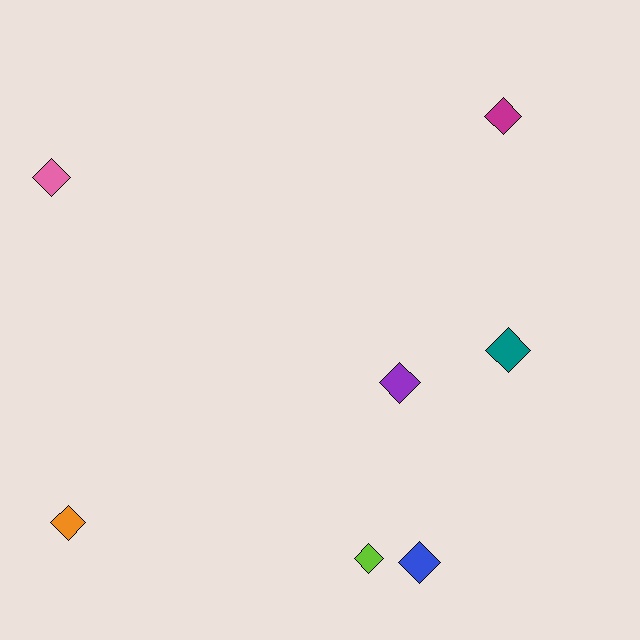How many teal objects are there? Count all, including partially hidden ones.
There is 1 teal object.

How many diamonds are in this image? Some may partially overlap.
There are 7 diamonds.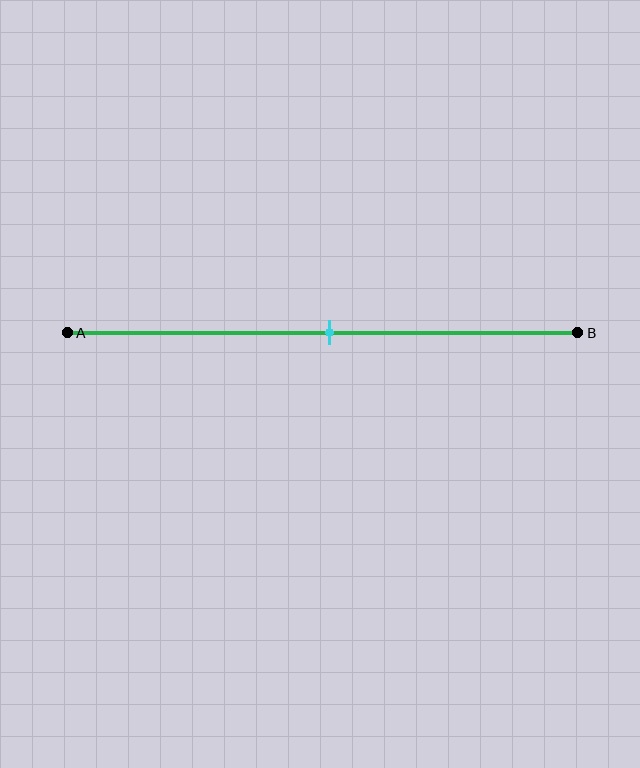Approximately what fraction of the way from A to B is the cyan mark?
The cyan mark is approximately 50% of the way from A to B.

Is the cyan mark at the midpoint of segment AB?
Yes, the mark is approximately at the midpoint.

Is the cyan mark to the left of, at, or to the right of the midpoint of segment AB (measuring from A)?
The cyan mark is approximately at the midpoint of segment AB.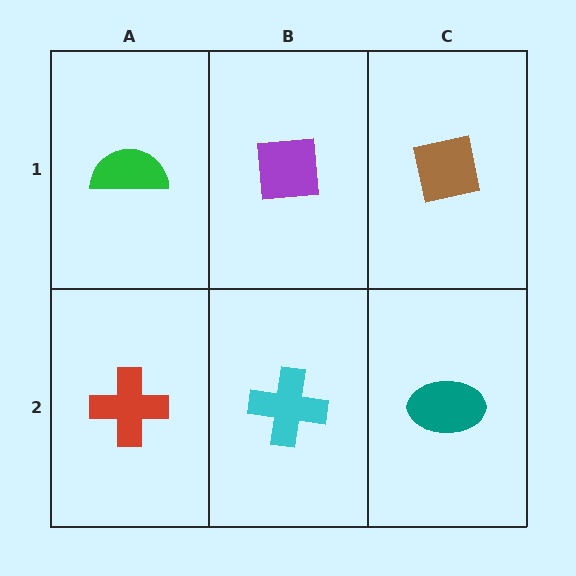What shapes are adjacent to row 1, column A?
A red cross (row 2, column A), a purple square (row 1, column B).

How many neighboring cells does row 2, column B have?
3.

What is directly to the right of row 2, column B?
A teal ellipse.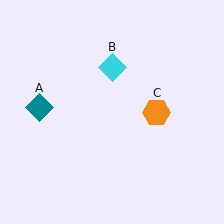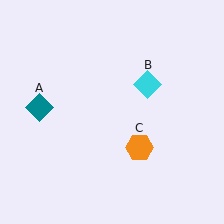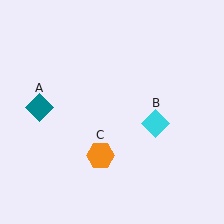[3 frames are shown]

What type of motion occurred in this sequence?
The cyan diamond (object B), orange hexagon (object C) rotated clockwise around the center of the scene.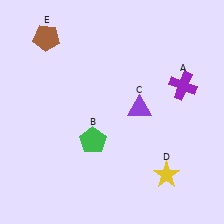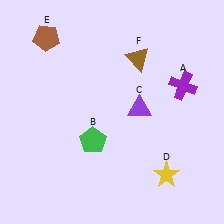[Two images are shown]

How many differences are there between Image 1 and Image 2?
There is 1 difference between the two images.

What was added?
A brown triangle (F) was added in Image 2.